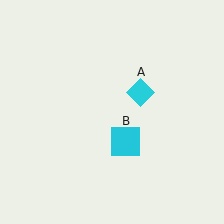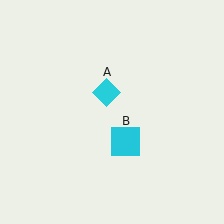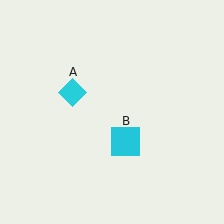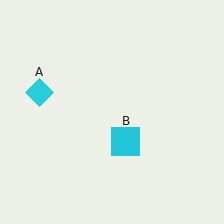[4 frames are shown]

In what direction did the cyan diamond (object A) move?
The cyan diamond (object A) moved left.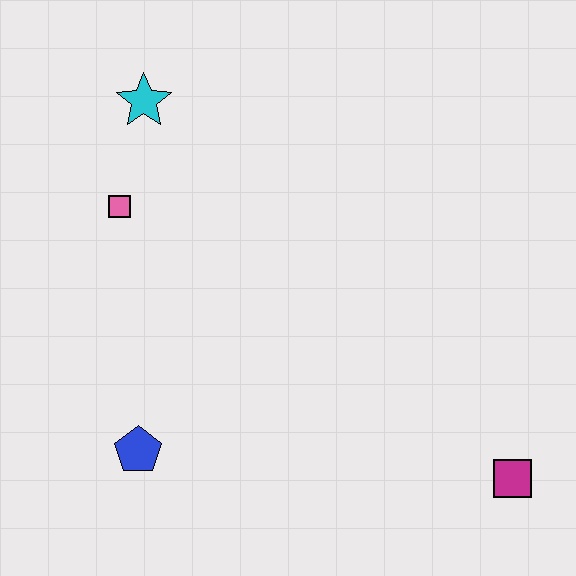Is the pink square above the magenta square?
Yes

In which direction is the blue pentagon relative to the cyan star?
The blue pentagon is below the cyan star.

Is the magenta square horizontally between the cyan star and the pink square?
No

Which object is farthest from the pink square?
The magenta square is farthest from the pink square.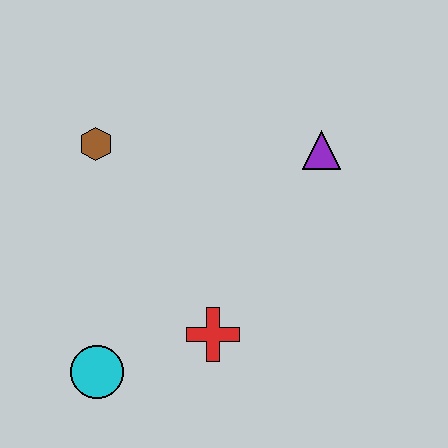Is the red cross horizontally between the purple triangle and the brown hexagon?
Yes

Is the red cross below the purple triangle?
Yes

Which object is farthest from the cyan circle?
The purple triangle is farthest from the cyan circle.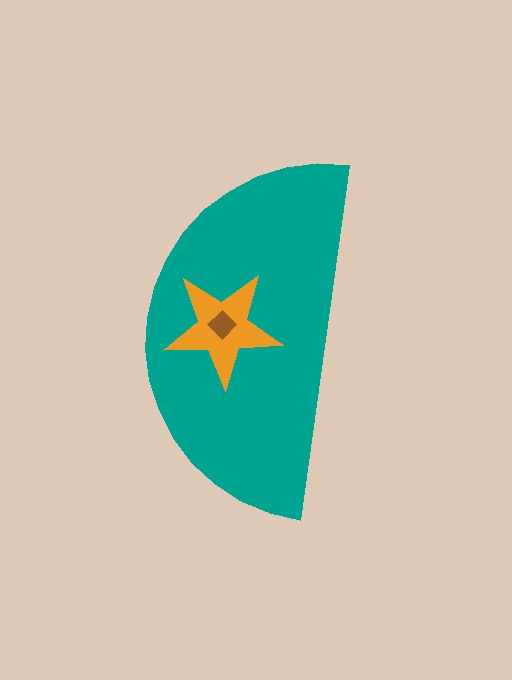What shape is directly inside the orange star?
The brown diamond.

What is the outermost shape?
The teal semicircle.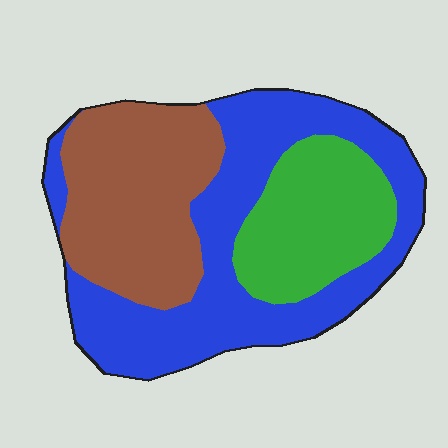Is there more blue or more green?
Blue.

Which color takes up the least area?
Green, at roughly 25%.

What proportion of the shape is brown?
Brown covers 32% of the shape.